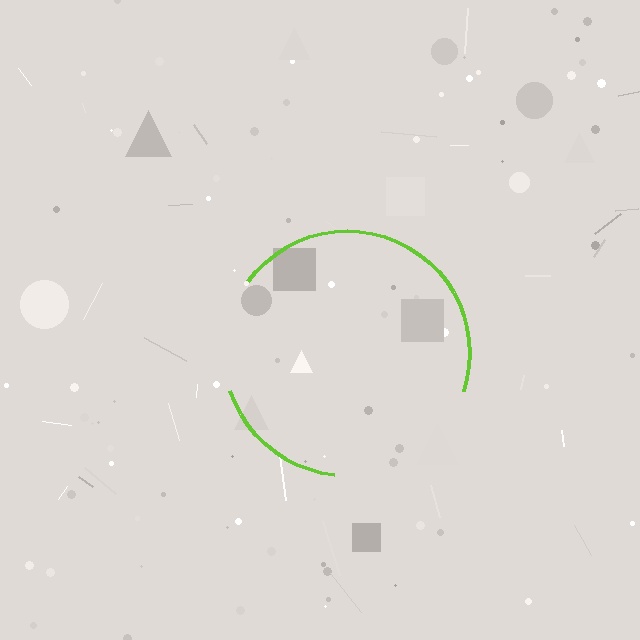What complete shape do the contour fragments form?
The contour fragments form a circle.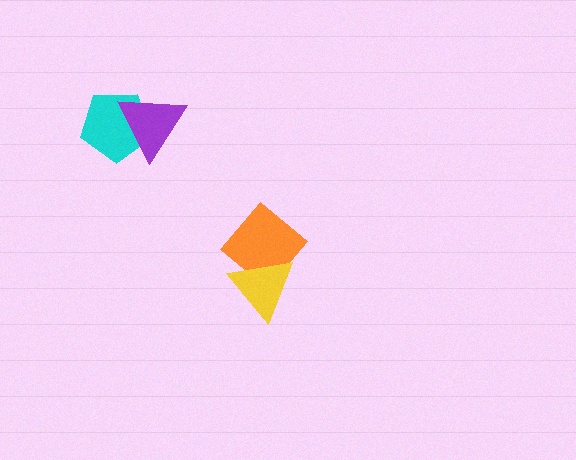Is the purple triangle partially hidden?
No, no other shape covers it.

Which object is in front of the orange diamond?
The yellow triangle is in front of the orange diamond.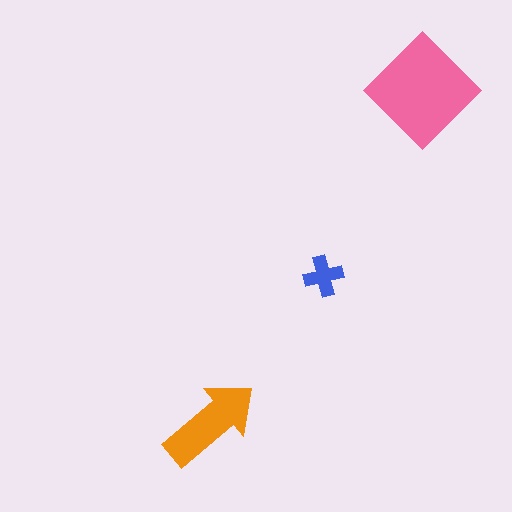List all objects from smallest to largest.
The blue cross, the orange arrow, the pink diamond.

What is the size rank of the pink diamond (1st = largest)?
1st.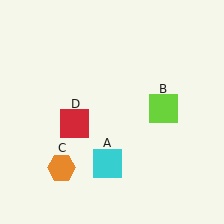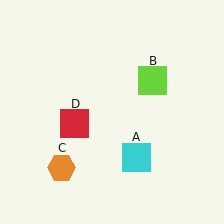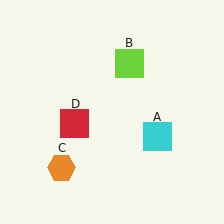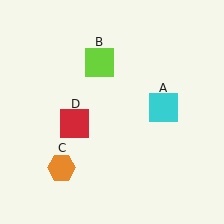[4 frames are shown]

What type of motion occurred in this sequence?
The cyan square (object A), lime square (object B) rotated counterclockwise around the center of the scene.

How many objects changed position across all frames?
2 objects changed position: cyan square (object A), lime square (object B).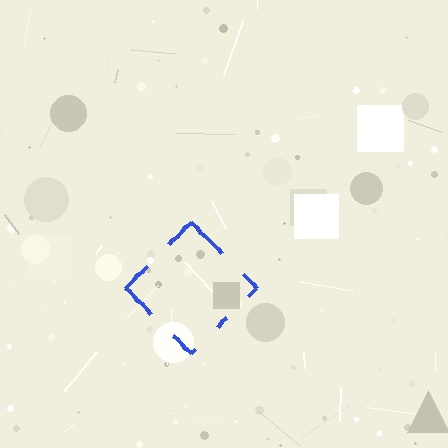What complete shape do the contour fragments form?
The contour fragments form a diamond.